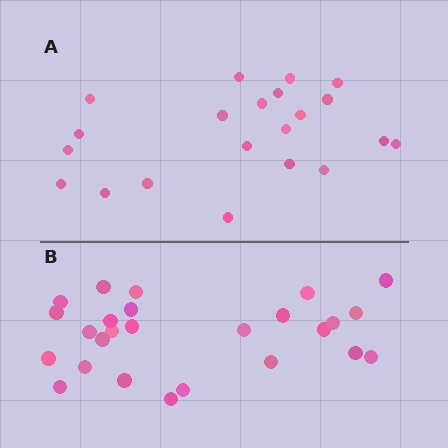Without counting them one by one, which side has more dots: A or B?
Region B (the bottom region) has more dots.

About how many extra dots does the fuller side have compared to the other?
Region B has about 5 more dots than region A.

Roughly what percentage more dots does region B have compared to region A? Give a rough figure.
About 25% more.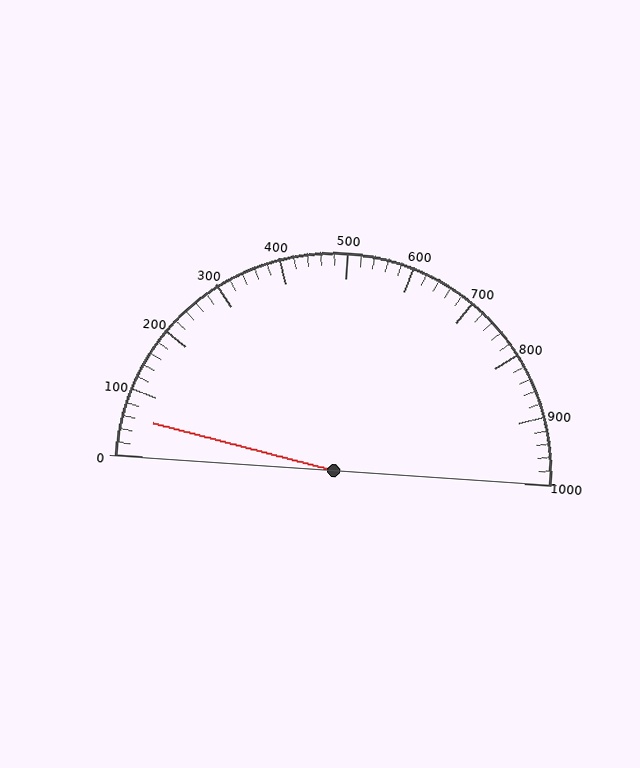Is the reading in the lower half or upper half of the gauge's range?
The reading is in the lower half of the range (0 to 1000).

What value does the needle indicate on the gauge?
The needle indicates approximately 60.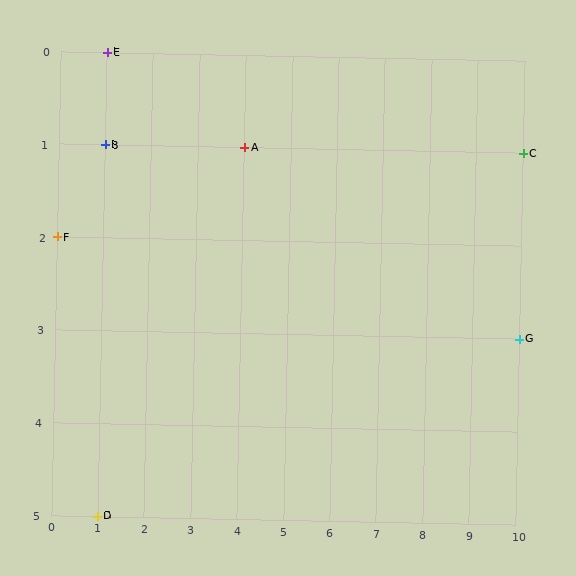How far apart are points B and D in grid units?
Points B and D are 4 rows apart.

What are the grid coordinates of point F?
Point F is at grid coordinates (0, 2).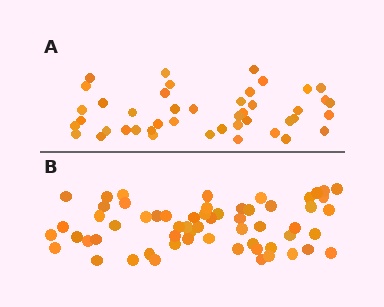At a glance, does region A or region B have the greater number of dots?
Region B (the bottom region) has more dots.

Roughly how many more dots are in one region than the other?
Region B has approximately 15 more dots than region A.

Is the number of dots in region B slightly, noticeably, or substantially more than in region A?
Region B has noticeably more, but not dramatically so. The ratio is roughly 1.4 to 1.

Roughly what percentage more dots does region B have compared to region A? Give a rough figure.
About 35% more.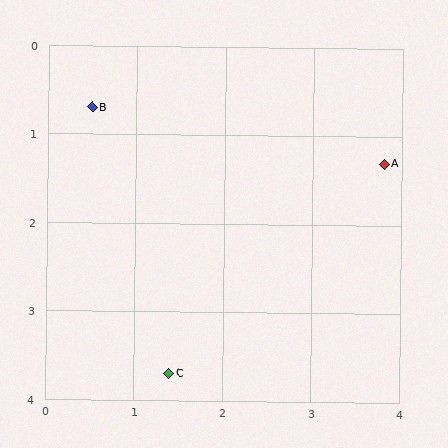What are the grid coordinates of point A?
Point A is at approximately (3.8, 1.3).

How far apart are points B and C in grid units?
Points B and C are about 3.1 grid units apart.